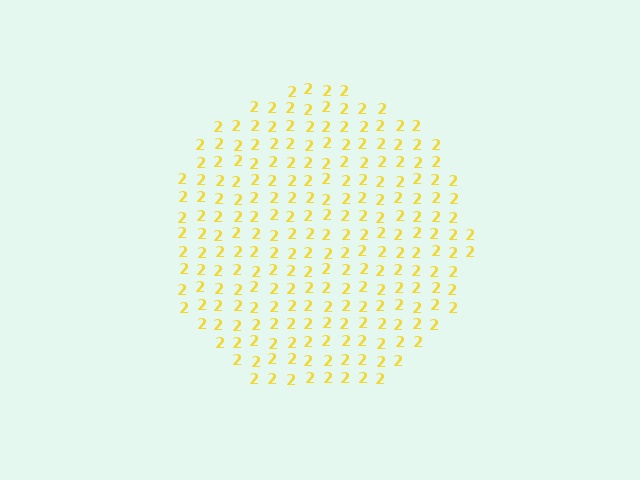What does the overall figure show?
The overall figure shows a circle.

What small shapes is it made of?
It is made of small digit 2's.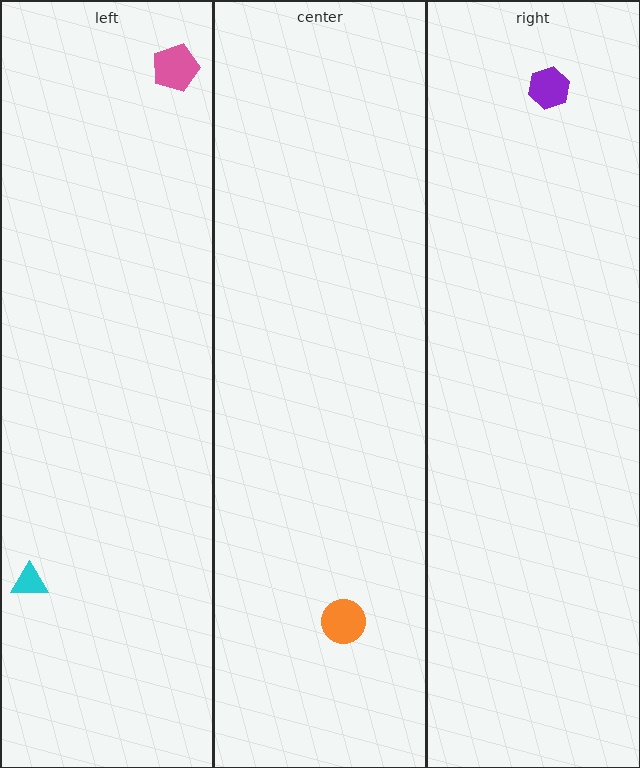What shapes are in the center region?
The orange circle.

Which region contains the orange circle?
The center region.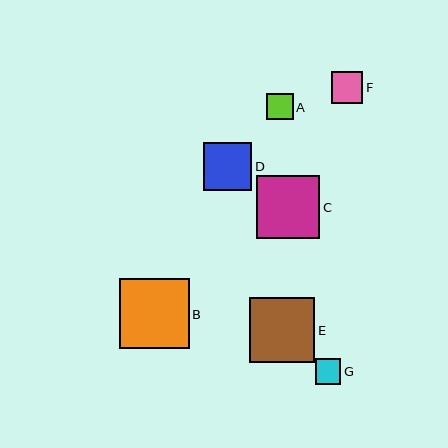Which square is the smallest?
Square G is the smallest with a size of approximately 25 pixels.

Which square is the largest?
Square B is the largest with a size of approximately 70 pixels.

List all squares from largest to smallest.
From largest to smallest: B, E, C, D, F, A, G.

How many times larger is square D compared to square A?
Square D is approximately 1.8 times the size of square A.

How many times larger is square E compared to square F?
Square E is approximately 2.1 times the size of square F.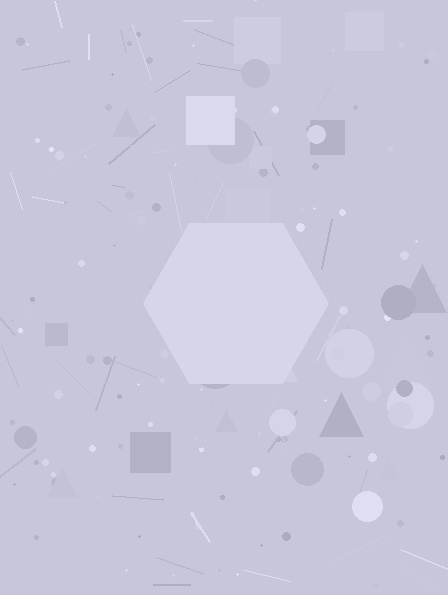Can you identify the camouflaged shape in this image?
The camouflaged shape is a hexagon.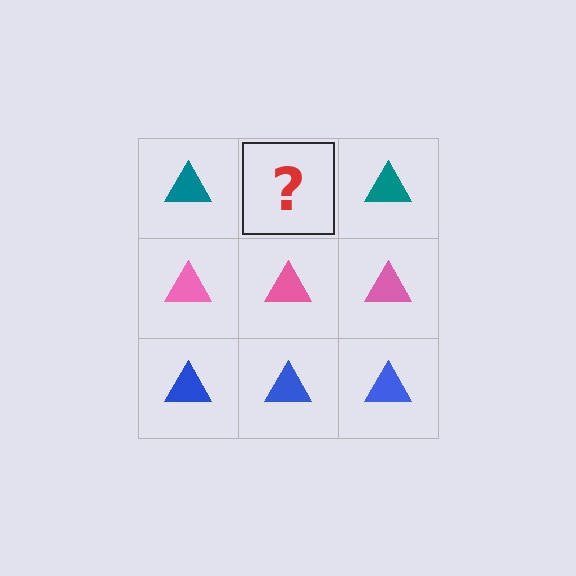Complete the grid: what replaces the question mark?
The question mark should be replaced with a teal triangle.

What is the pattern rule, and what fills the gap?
The rule is that each row has a consistent color. The gap should be filled with a teal triangle.